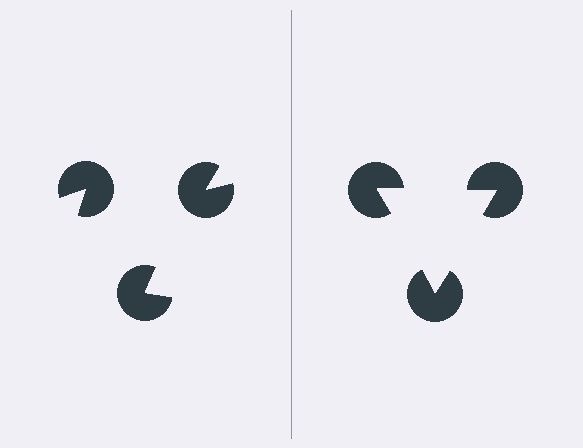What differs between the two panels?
The pac-man discs are positioned identically on both sides; only the wedge orientations differ. On the right they align to a triangle; on the left they are misaligned.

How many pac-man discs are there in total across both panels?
6 — 3 on each side.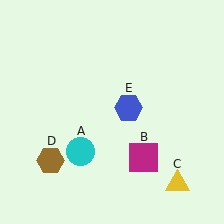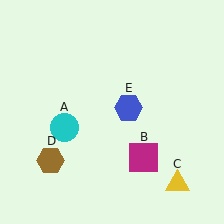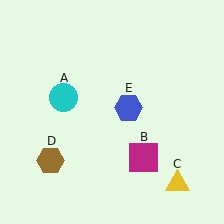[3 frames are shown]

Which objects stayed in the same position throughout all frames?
Magenta square (object B) and yellow triangle (object C) and brown hexagon (object D) and blue hexagon (object E) remained stationary.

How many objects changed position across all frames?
1 object changed position: cyan circle (object A).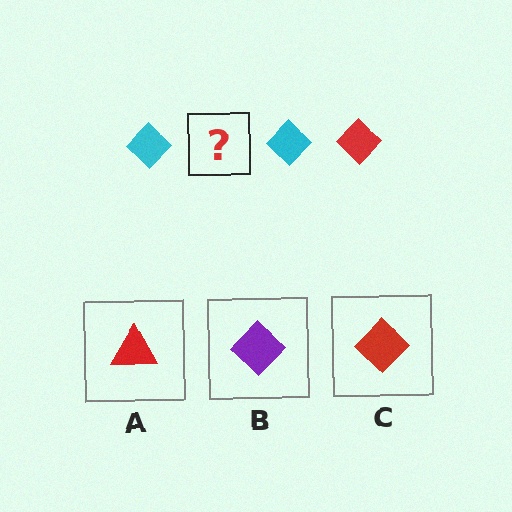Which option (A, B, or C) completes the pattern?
C.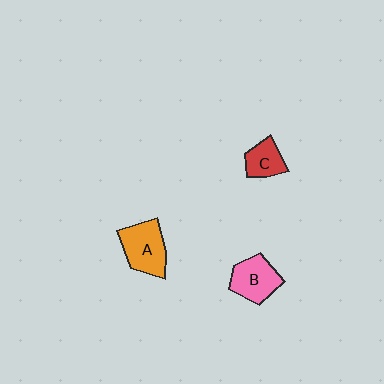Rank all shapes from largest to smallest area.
From largest to smallest: A (orange), B (pink), C (red).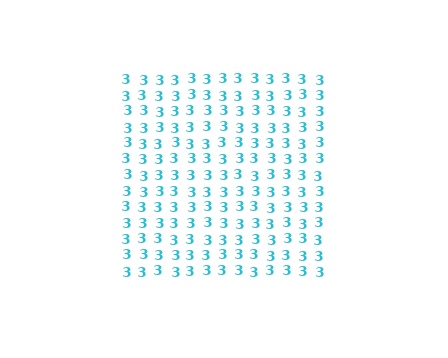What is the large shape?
The large shape is a square.